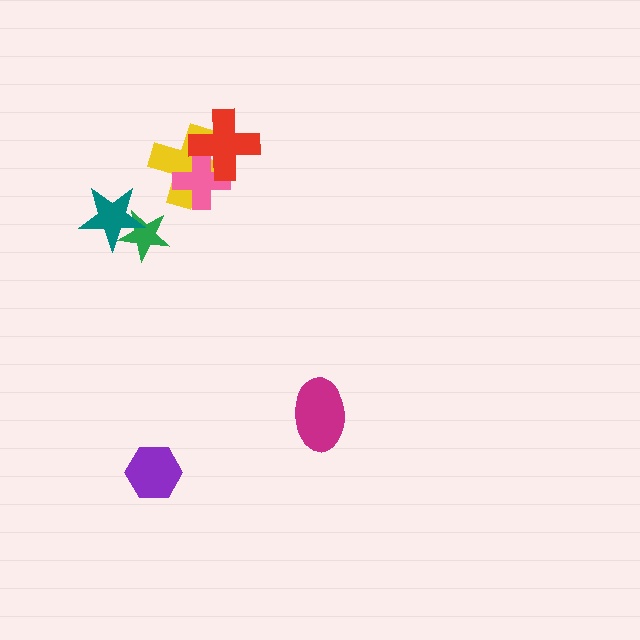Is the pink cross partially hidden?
Yes, it is partially covered by another shape.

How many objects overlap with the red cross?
2 objects overlap with the red cross.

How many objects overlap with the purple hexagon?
0 objects overlap with the purple hexagon.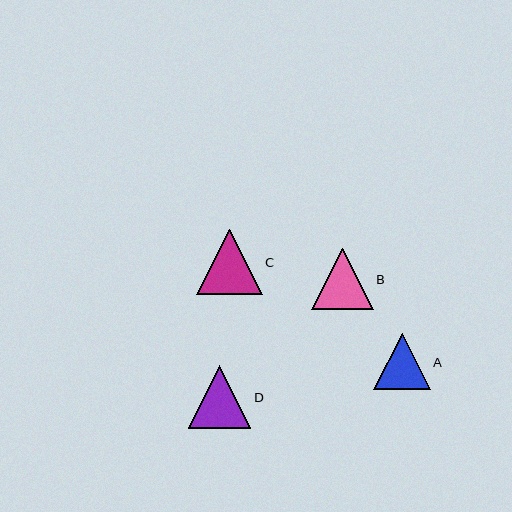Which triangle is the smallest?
Triangle A is the smallest with a size of approximately 56 pixels.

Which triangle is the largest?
Triangle C is the largest with a size of approximately 65 pixels.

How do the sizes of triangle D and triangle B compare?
Triangle D and triangle B are approximately the same size.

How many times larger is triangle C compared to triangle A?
Triangle C is approximately 1.2 times the size of triangle A.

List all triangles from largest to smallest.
From largest to smallest: C, D, B, A.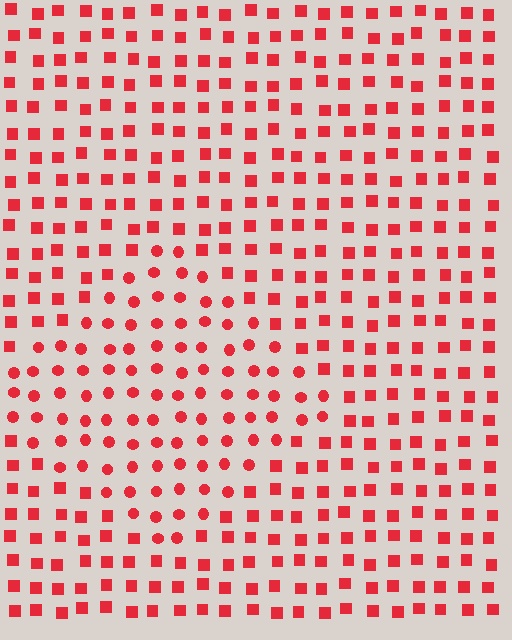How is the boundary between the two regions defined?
The boundary is defined by a change in element shape: circles inside vs. squares outside. All elements share the same color and spacing.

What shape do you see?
I see a diamond.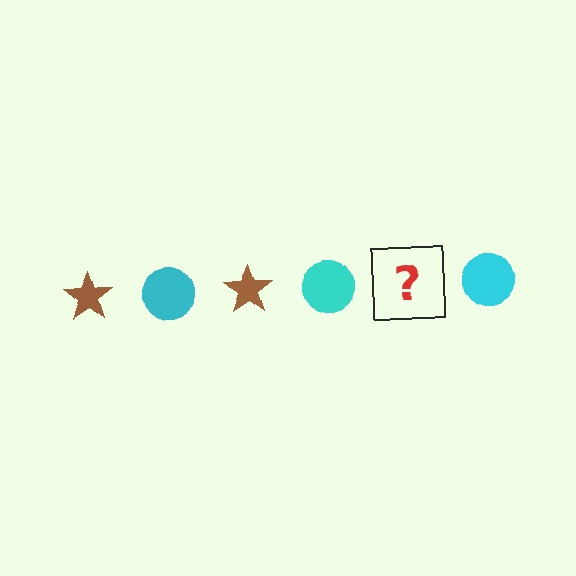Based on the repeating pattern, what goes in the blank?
The blank should be a brown star.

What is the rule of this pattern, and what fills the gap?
The rule is that the pattern alternates between brown star and cyan circle. The gap should be filled with a brown star.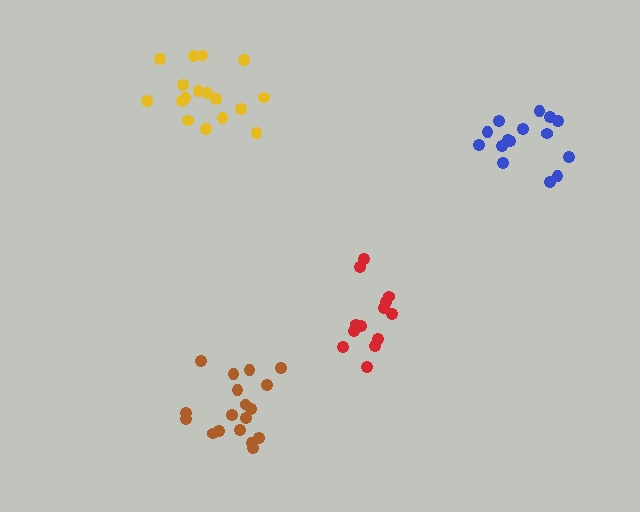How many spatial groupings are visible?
There are 4 spatial groupings.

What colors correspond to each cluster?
The clusters are colored: brown, blue, yellow, red.